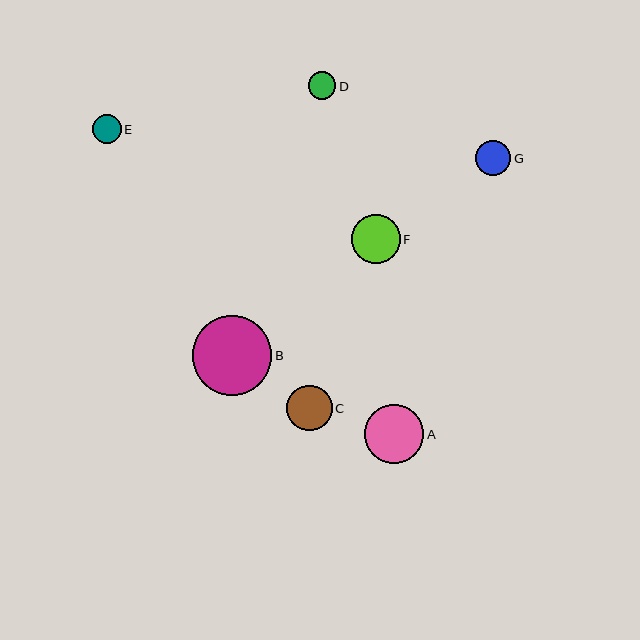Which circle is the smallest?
Circle D is the smallest with a size of approximately 27 pixels.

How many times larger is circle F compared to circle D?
Circle F is approximately 1.8 times the size of circle D.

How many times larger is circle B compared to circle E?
Circle B is approximately 2.8 times the size of circle E.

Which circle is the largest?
Circle B is the largest with a size of approximately 80 pixels.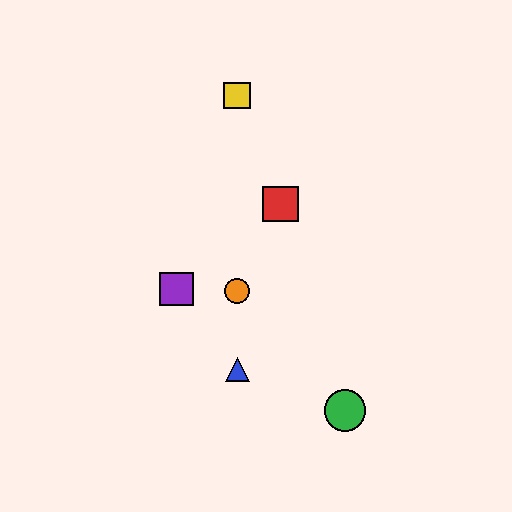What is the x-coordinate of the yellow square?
The yellow square is at x≈237.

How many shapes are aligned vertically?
3 shapes (the blue triangle, the yellow square, the orange circle) are aligned vertically.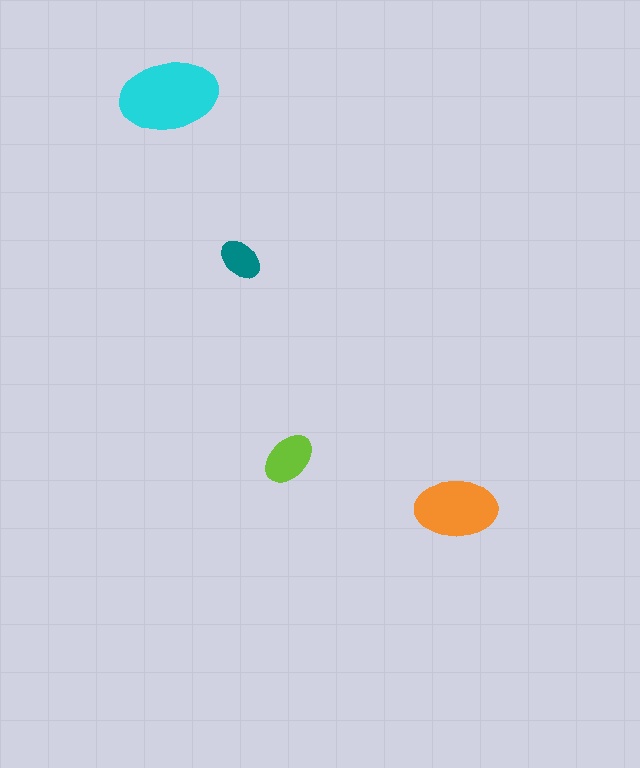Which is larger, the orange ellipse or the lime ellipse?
The orange one.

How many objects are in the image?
There are 4 objects in the image.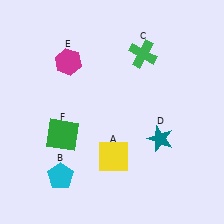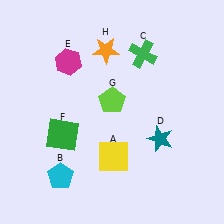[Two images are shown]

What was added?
A lime pentagon (G), an orange star (H) were added in Image 2.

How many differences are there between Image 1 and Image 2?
There are 2 differences between the two images.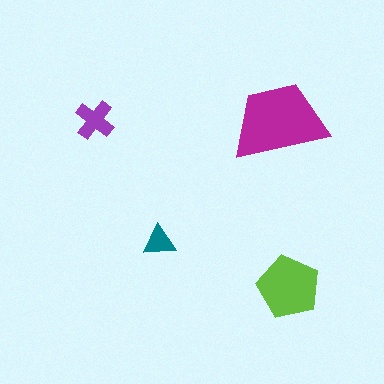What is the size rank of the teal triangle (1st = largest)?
4th.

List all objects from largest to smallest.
The magenta trapezoid, the lime pentagon, the purple cross, the teal triangle.